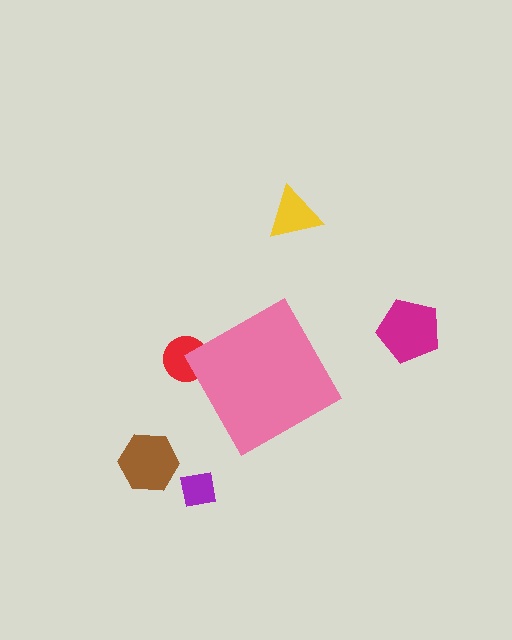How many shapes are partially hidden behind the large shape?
1 shape is partially hidden.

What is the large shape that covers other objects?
A pink diamond.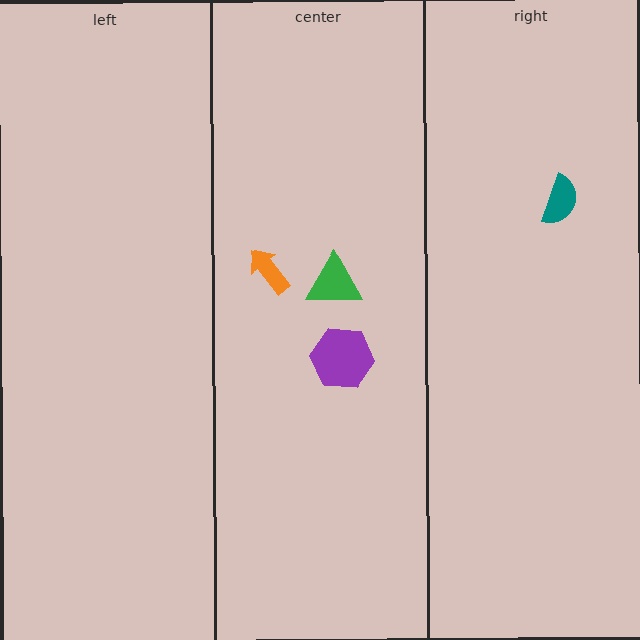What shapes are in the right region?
The teal semicircle.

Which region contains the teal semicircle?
The right region.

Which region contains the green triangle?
The center region.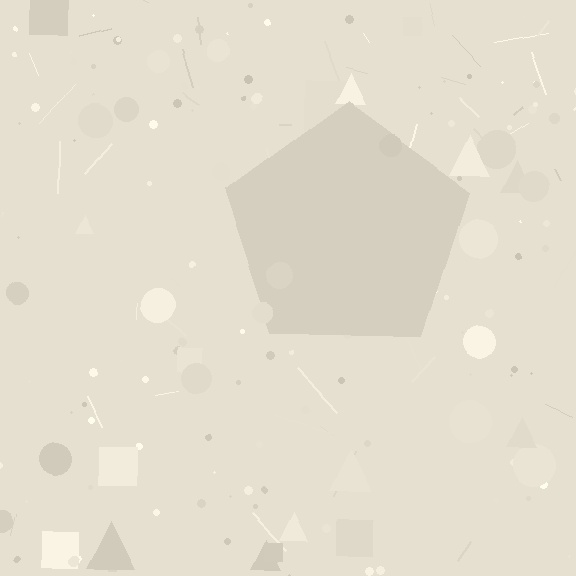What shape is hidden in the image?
A pentagon is hidden in the image.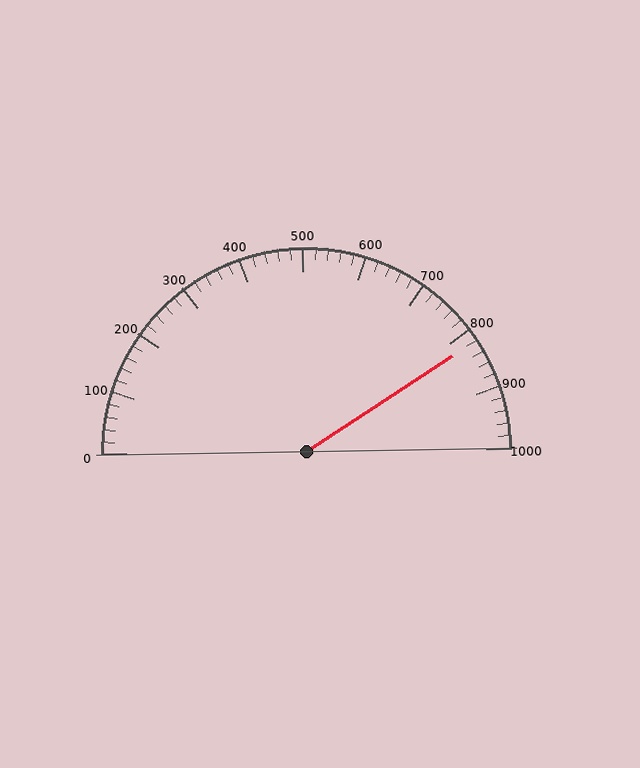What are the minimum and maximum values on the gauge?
The gauge ranges from 0 to 1000.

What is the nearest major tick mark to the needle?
The nearest major tick mark is 800.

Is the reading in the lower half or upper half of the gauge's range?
The reading is in the upper half of the range (0 to 1000).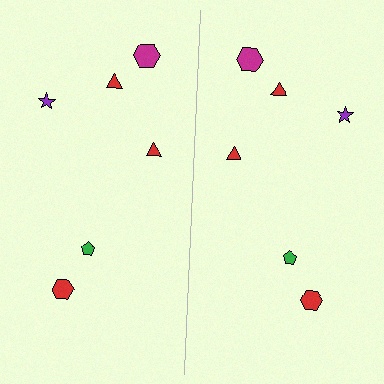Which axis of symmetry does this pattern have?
The pattern has a vertical axis of symmetry running through the center of the image.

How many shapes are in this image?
There are 12 shapes in this image.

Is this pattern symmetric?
Yes, this pattern has bilateral (reflection) symmetry.